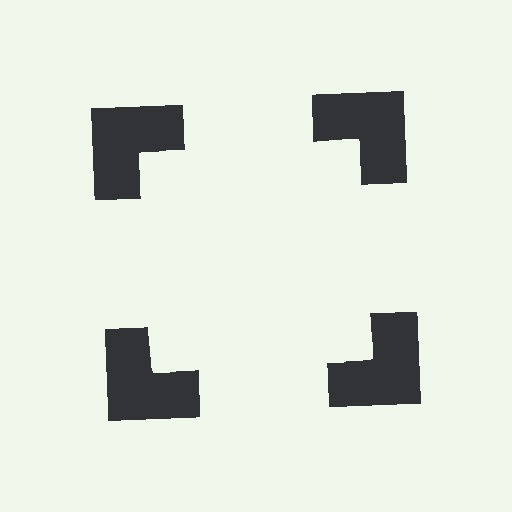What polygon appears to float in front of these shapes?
An illusory square — its edges are inferred from the aligned wedge cuts in the notched squares, not physically drawn.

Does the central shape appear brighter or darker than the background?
It typically appears slightly brighter than the background, even though no actual brightness change is drawn.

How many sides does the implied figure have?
4 sides.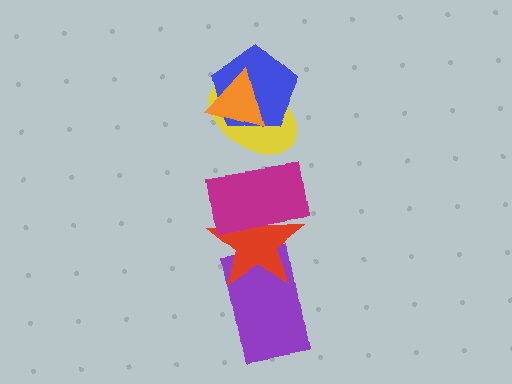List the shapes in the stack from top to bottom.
From top to bottom: the orange triangle, the blue pentagon, the yellow ellipse, the magenta rectangle, the red star, the purple rectangle.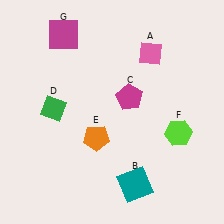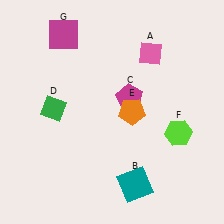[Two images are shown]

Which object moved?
The orange pentagon (E) moved right.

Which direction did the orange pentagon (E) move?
The orange pentagon (E) moved right.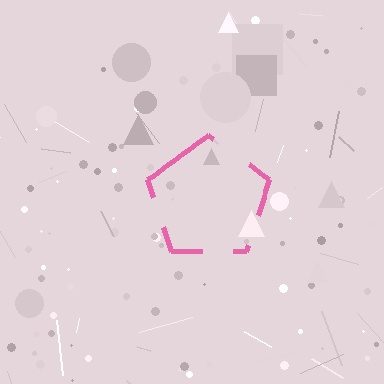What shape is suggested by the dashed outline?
The dashed outline suggests a pentagon.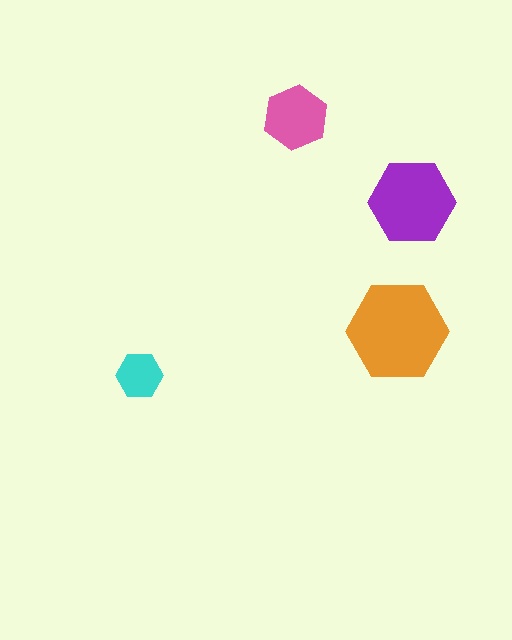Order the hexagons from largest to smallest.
the orange one, the purple one, the pink one, the cyan one.